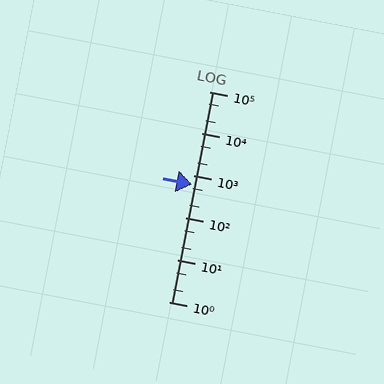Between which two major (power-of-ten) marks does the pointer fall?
The pointer is between 100 and 1000.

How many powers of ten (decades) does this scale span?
The scale spans 5 decades, from 1 to 100000.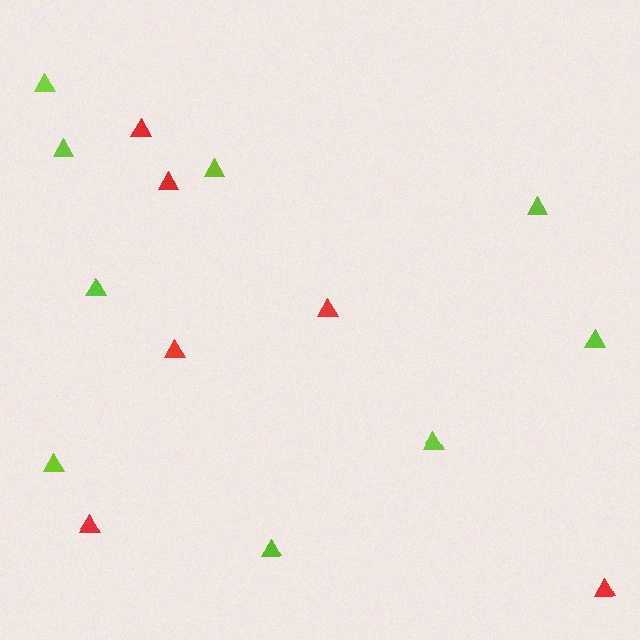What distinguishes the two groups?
There are 2 groups: one group of red triangles (6) and one group of lime triangles (9).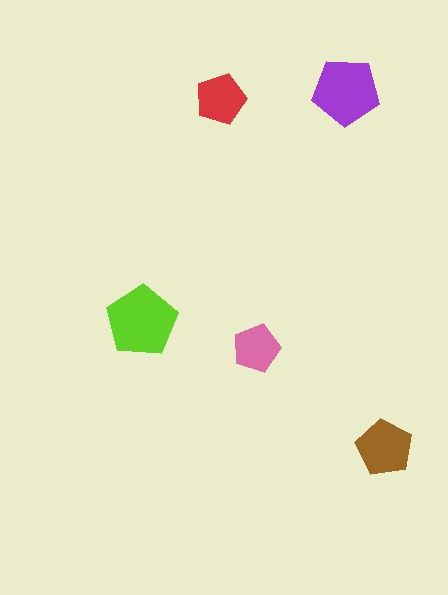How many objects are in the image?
There are 5 objects in the image.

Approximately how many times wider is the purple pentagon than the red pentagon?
About 1.5 times wider.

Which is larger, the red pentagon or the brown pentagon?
The brown one.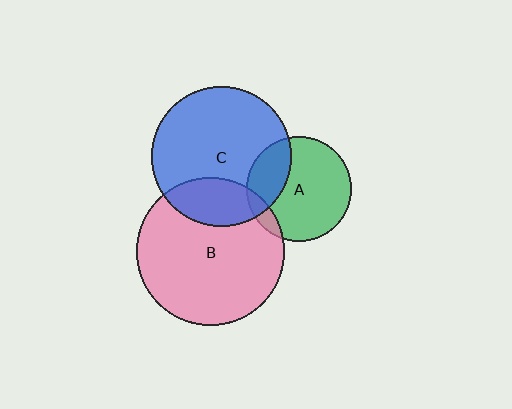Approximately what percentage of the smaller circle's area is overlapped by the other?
Approximately 25%.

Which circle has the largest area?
Circle B (pink).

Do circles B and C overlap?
Yes.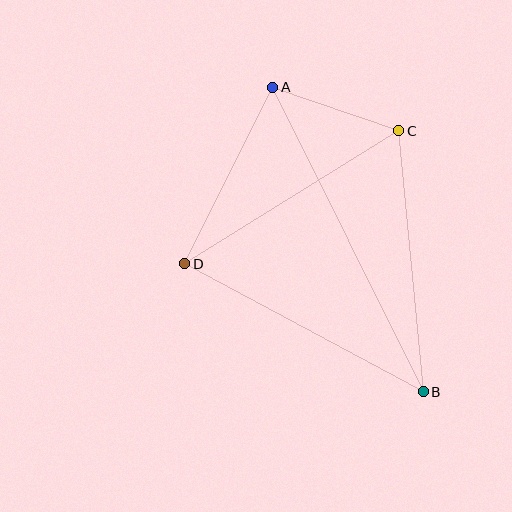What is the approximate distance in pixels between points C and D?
The distance between C and D is approximately 252 pixels.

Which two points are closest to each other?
Points A and C are closest to each other.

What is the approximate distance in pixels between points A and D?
The distance between A and D is approximately 197 pixels.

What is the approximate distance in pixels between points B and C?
The distance between B and C is approximately 262 pixels.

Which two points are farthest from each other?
Points A and B are farthest from each other.